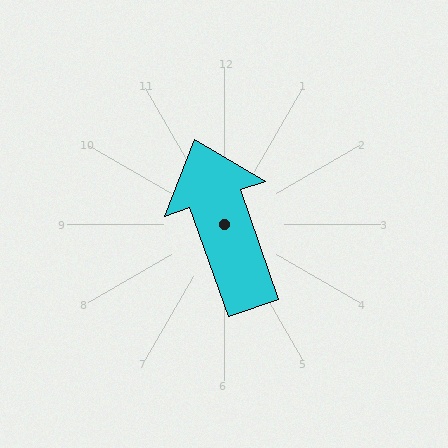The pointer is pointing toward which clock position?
Roughly 11 o'clock.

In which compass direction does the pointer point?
North.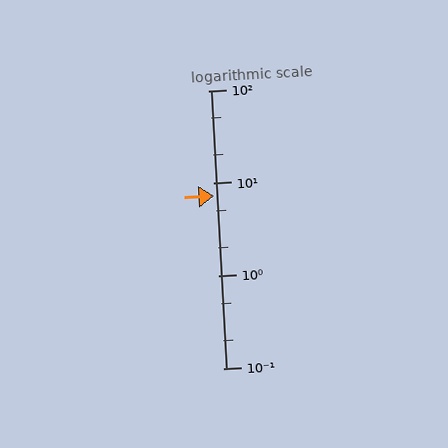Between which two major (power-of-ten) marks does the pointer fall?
The pointer is between 1 and 10.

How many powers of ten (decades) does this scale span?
The scale spans 3 decades, from 0.1 to 100.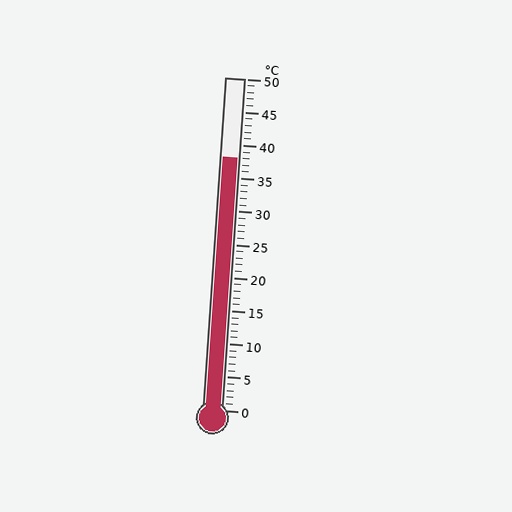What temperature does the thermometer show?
The thermometer shows approximately 38°C.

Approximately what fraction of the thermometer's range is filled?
The thermometer is filled to approximately 75% of its range.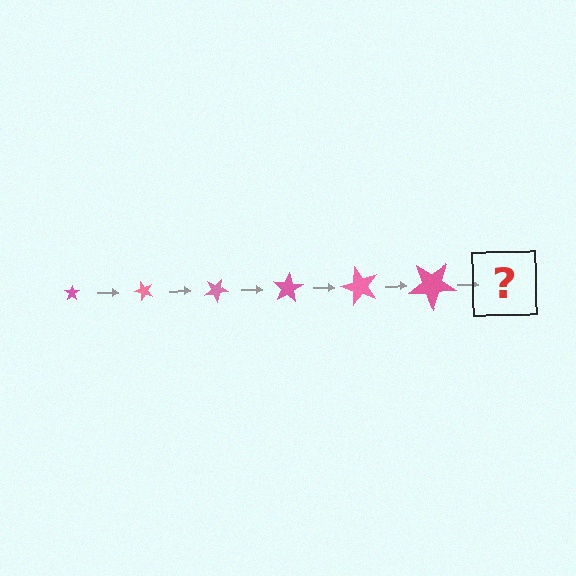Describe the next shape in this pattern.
It should be a star, larger than the previous one and rotated 300 degrees from the start.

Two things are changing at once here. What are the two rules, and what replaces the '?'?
The two rules are that the star grows larger each step and it rotates 50 degrees each step. The '?' should be a star, larger than the previous one and rotated 300 degrees from the start.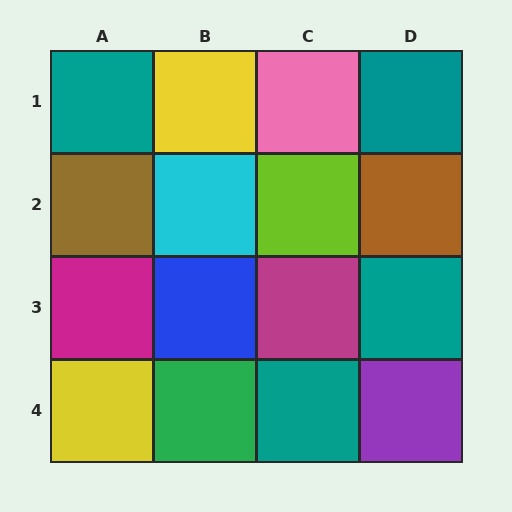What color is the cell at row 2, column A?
Brown.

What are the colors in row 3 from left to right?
Magenta, blue, magenta, teal.